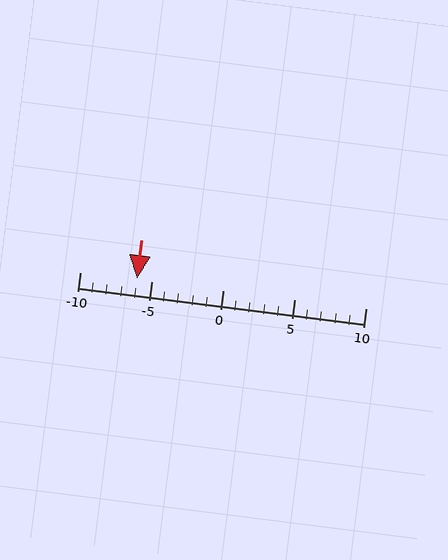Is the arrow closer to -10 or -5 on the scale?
The arrow is closer to -5.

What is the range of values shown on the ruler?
The ruler shows values from -10 to 10.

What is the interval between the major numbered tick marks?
The major tick marks are spaced 5 units apart.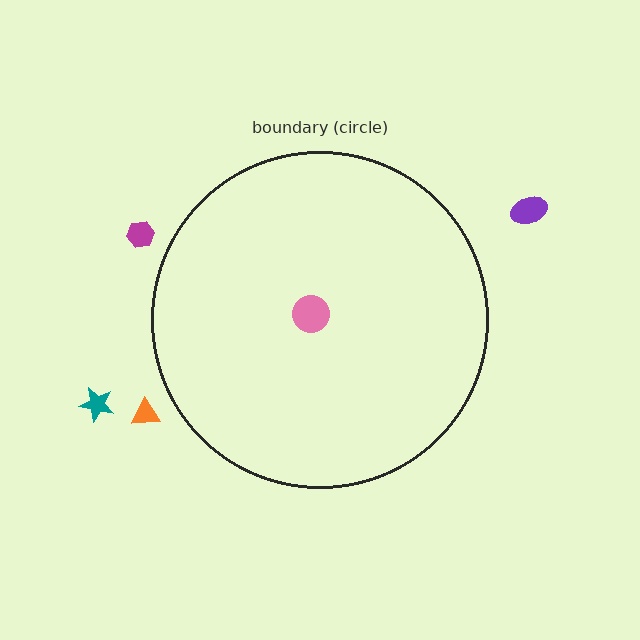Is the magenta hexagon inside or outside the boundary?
Outside.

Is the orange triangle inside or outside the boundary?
Outside.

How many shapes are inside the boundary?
1 inside, 4 outside.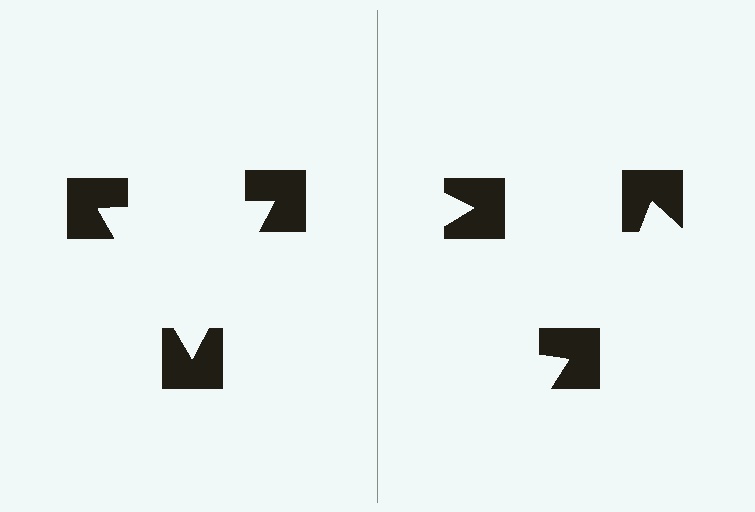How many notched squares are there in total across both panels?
6 — 3 on each side.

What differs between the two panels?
The notched squares are positioned identically on both sides; only the wedge orientations differ. On the left they align to a triangle; on the right they are misaligned.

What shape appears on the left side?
An illusory triangle.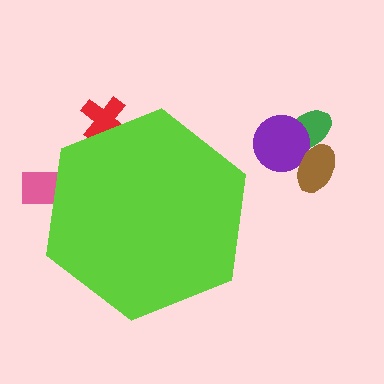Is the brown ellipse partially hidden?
No, the brown ellipse is fully visible.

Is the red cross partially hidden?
Yes, the red cross is partially hidden behind the lime hexagon.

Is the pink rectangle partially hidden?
Yes, the pink rectangle is partially hidden behind the lime hexagon.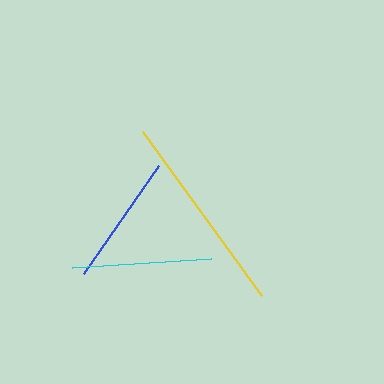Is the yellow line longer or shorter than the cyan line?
The yellow line is longer than the cyan line.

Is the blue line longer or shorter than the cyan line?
The cyan line is longer than the blue line.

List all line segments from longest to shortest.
From longest to shortest: yellow, cyan, blue.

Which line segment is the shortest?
The blue line is the shortest at approximately 131 pixels.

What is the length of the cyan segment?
The cyan segment is approximately 139 pixels long.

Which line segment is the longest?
The yellow line is the longest at approximately 203 pixels.